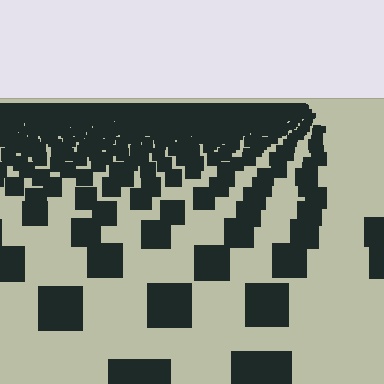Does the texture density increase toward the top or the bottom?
Density increases toward the top.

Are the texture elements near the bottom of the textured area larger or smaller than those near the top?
Larger. Near the bottom, elements are closer to the viewer and appear at a bigger on-screen size.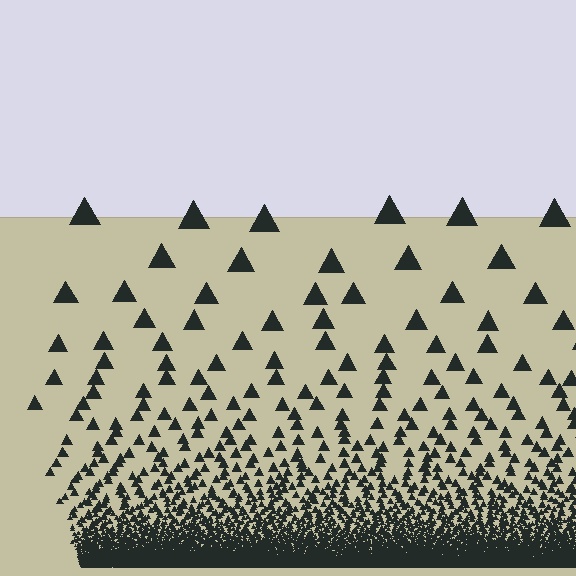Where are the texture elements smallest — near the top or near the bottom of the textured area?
Near the bottom.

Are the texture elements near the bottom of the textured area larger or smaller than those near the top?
Smaller. The gradient is inverted — elements near the bottom are smaller and denser.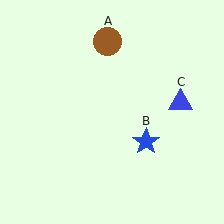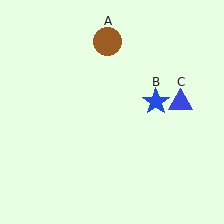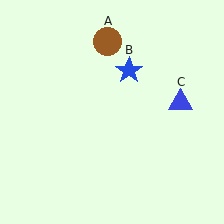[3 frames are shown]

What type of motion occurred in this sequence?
The blue star (object B) rotated counterclockwise around the center of the scene.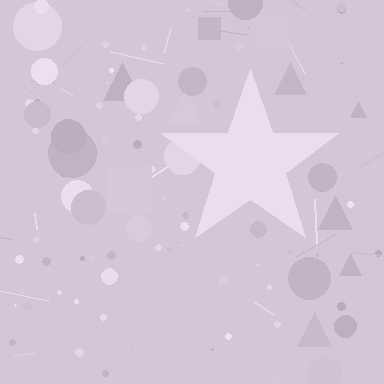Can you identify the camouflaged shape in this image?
The camouflaged shape is a star.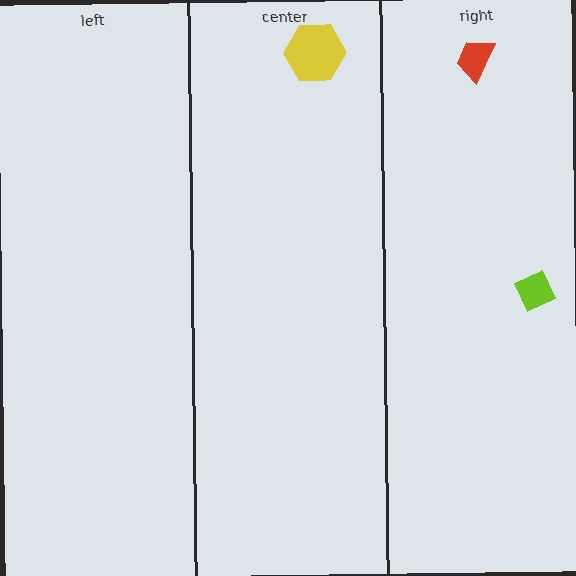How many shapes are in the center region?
1.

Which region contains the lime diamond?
The right region.